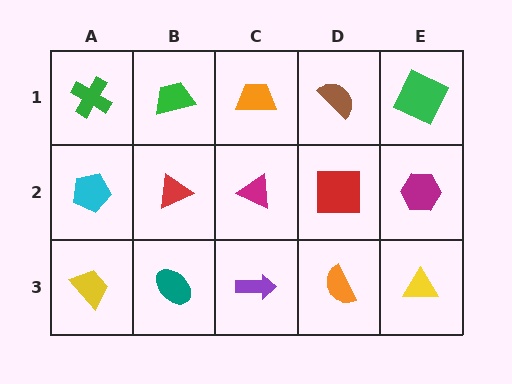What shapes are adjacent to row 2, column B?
A green trapezoid (row 1, column B), a teal ellipse (row 3, column B), a cyan pentagon (row 2, column A), a magenta triangle (row 2, column C).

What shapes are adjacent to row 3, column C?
A magenta triangle (row 2, column C), a teal ellipse (row 3, column B), an orange semicircle (row 3, column D).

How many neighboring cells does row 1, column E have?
2.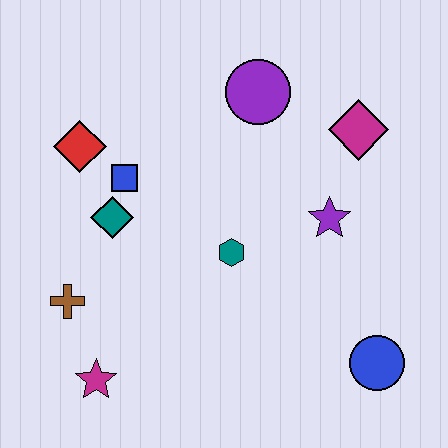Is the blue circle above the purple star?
No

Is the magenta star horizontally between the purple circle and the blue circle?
No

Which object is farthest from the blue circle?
The red diamond is farthest from the blue circle.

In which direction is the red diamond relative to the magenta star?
The red diamond is above the magenta star.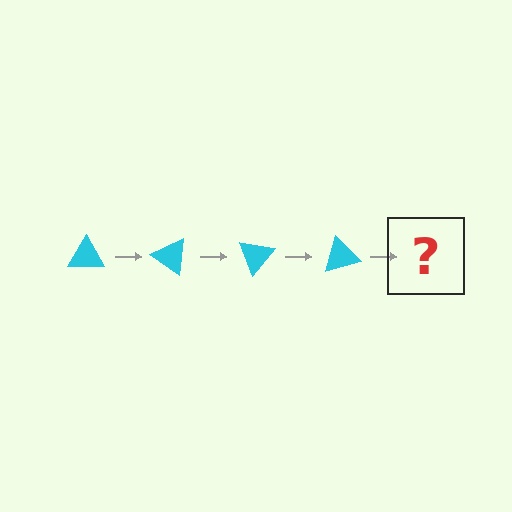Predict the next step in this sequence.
The next step is a cyan triangle rotated 140 degrees.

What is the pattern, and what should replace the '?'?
The pattern is that the triangle rotates 35 degrees each step. The '?' should be a cyan triangle rotated 140 degrees.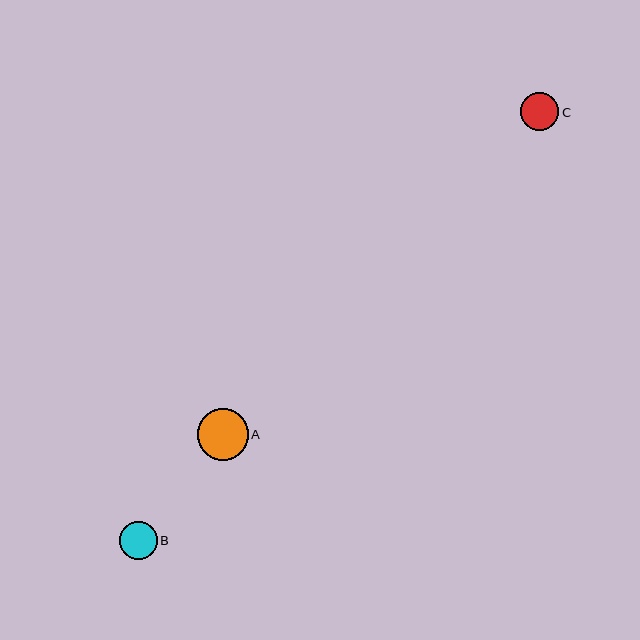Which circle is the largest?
Circle A is the largest with a size of approximately 51 pixels.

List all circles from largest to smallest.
From largest to smallest: A, C, B.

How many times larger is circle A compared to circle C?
Circle A is approximately 1.4 times the size of circle C.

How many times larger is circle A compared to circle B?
Circle A is approximately 1.4 times the size of circle B.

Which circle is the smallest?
Circle B is the smallest with a size of approximately 38 pixels.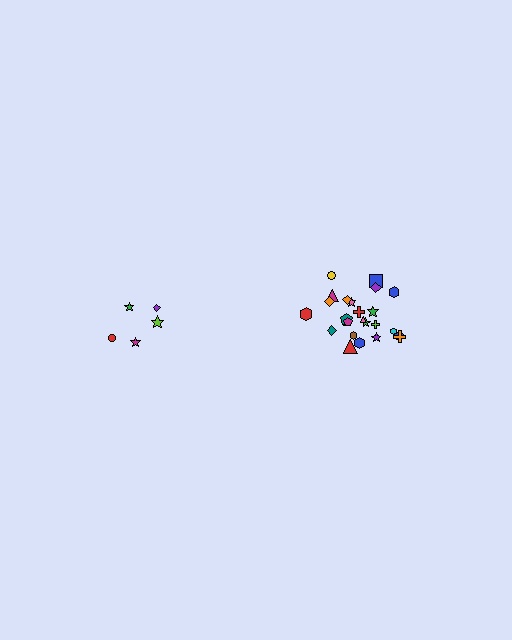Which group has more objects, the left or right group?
The right group.